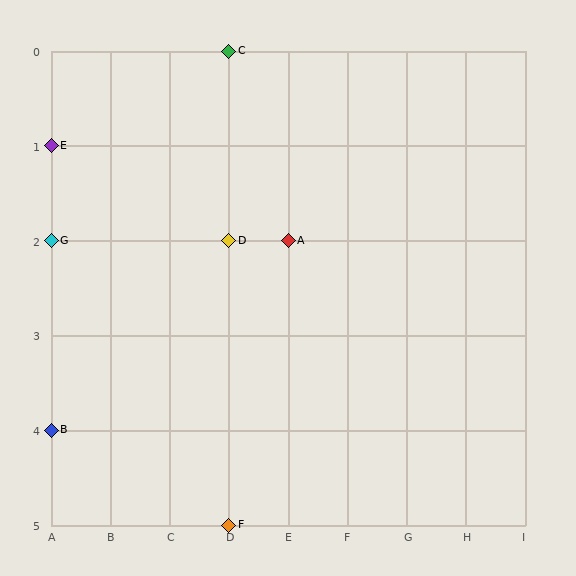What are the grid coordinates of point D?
Point D is at grid coordinates (D, 2).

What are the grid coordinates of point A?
Point A is at grid coordinates (E, 2).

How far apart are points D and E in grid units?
Points D and E are 3 columns and 1 row apart (about 3.2 grid units diagonally).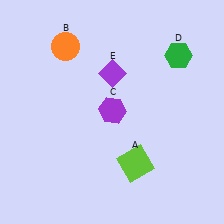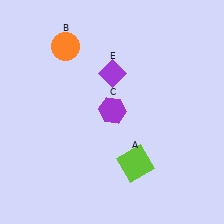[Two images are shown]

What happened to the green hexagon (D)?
The green hexagon (D) was removed in Image 2. It was in the top-right area of Image 1.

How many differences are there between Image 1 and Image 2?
There is 1 difference between the two images.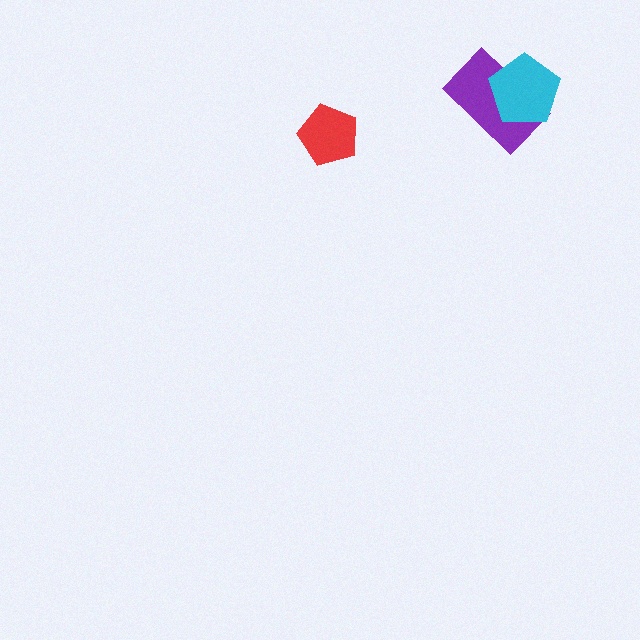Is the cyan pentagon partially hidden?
No, no other shape covers it.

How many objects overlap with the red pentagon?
0 objects overlap with the red pentagon.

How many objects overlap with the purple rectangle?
1 object overlaps with the purple rectangle.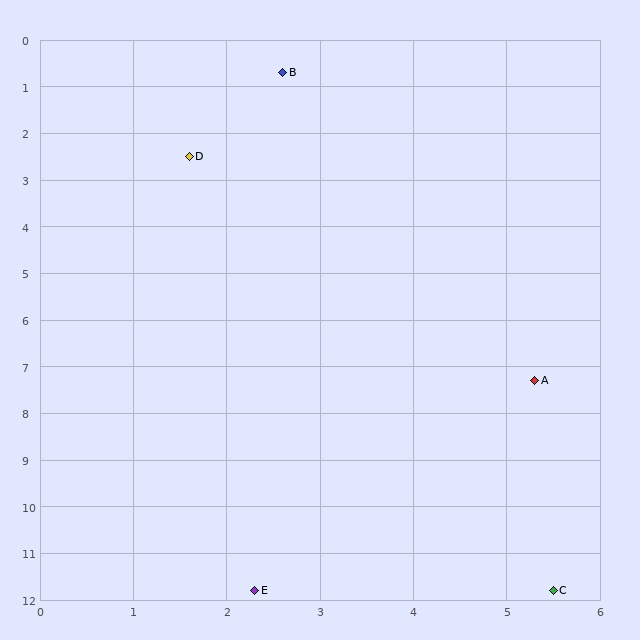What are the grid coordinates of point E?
Point E is at approximately (2.3, 11.8).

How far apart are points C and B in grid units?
Points C and B are about 11.5 grid units apart.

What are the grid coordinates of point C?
Point C is at approximately (5.5, 11.8).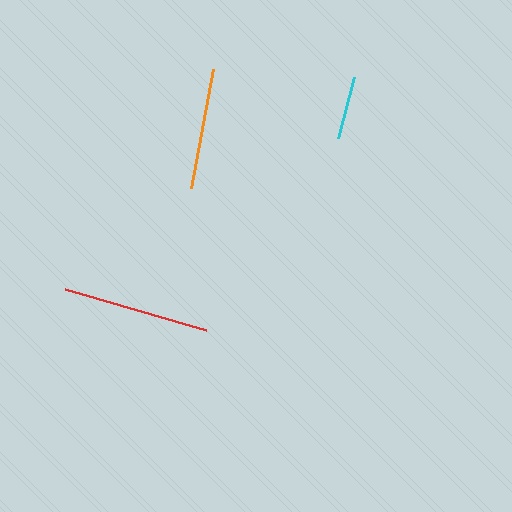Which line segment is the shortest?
The cyan line is the shortest at approximately 64 pixels.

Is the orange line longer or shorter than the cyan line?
The orange line is longer than the cyan line.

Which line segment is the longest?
The red line is the longest at approximately 148 pixels.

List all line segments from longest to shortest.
From longest to shortest: red, orange, cyan.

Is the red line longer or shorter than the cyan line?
The red line is longer than the cyan line.